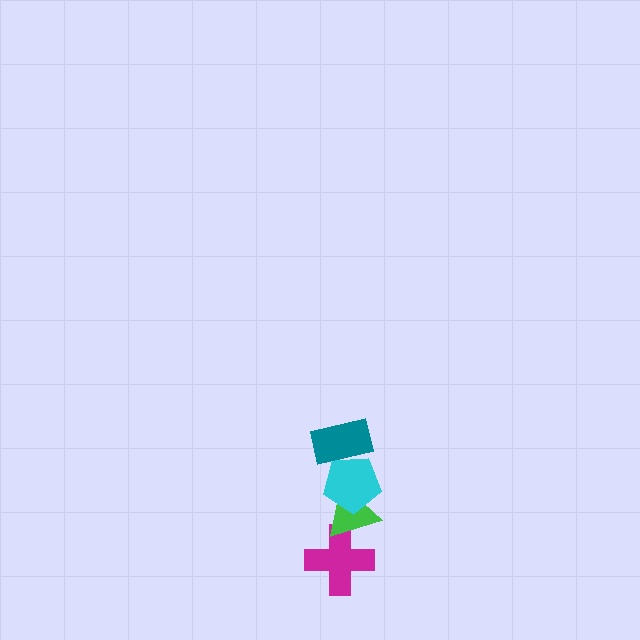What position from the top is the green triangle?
The green triangle is 3rd from the top.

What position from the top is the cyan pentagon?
The cyan pentagon is 2nd from the top.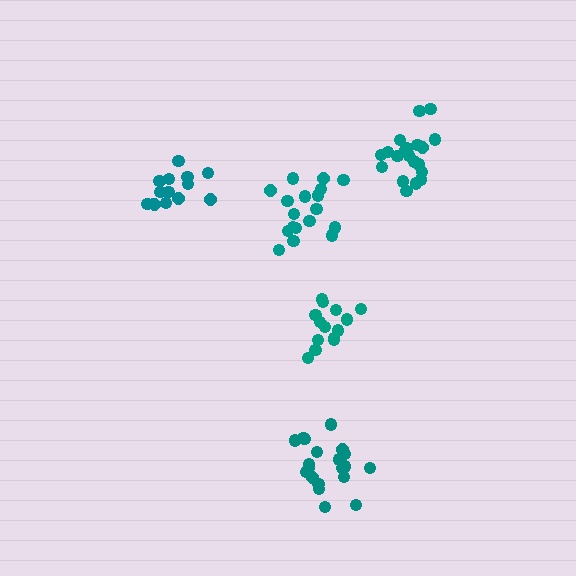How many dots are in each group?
Group 1: 14 dots, Group 2: 14 dots, Group 3: 20 dots, Group 4: 18 dots, Group 5: 20 dots (86 total).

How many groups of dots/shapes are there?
There are 5 groups.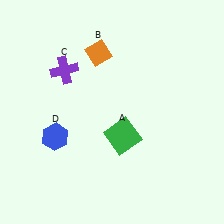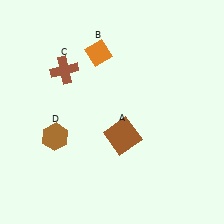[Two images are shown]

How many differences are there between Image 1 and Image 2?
There are 3 differences between the two images.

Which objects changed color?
A changed from green to brown. C changed from purple to brown. D changed from blue to brown.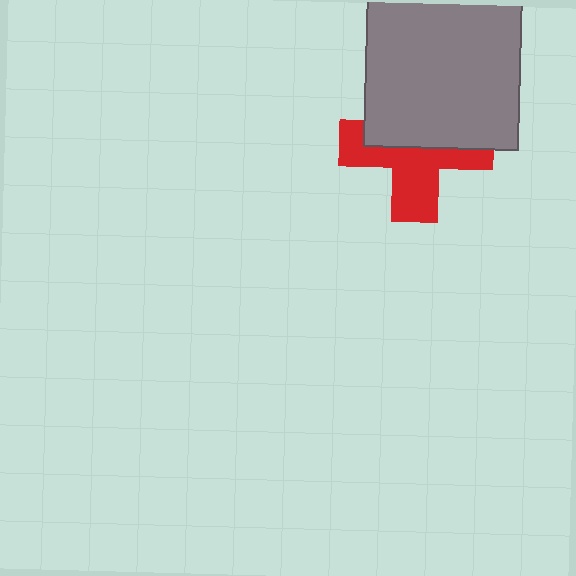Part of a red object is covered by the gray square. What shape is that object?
It is a cross.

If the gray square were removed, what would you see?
You would see the complete red cross.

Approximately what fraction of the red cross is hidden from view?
Roughly 50% of the red cross is hidden behind the gray square.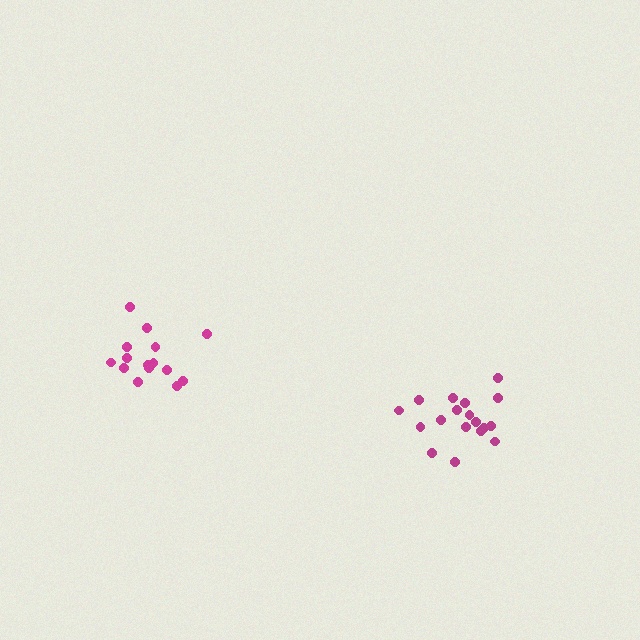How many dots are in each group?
Group 1: 18 dots, Group 2: 15 dots (33 total).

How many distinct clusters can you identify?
There are 2 distinct clusters.